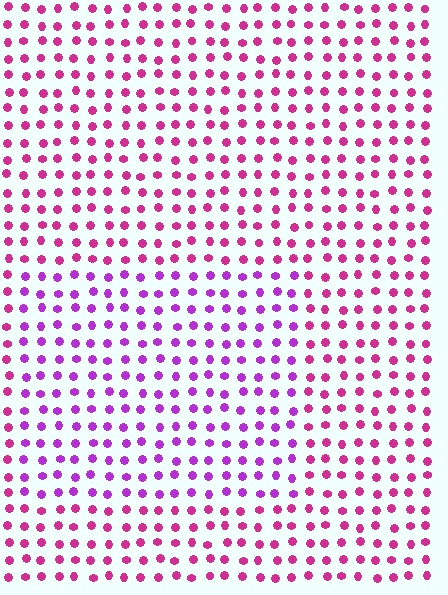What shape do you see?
I see a rectangle.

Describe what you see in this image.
The image is filled with small magenta elements in a uniform arrangement. A rectangle-shaped region is visible where the elements are tinted to a slightly different hue, forming a subtle color boundary.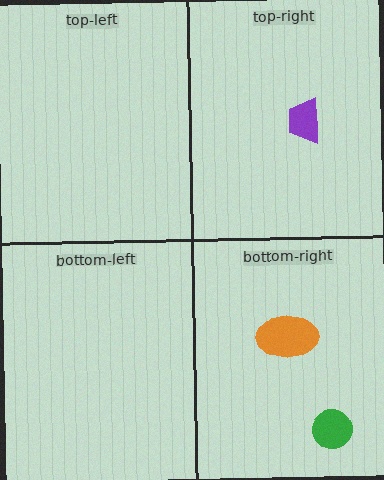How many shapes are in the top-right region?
1.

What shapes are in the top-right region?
The purple trapezoid.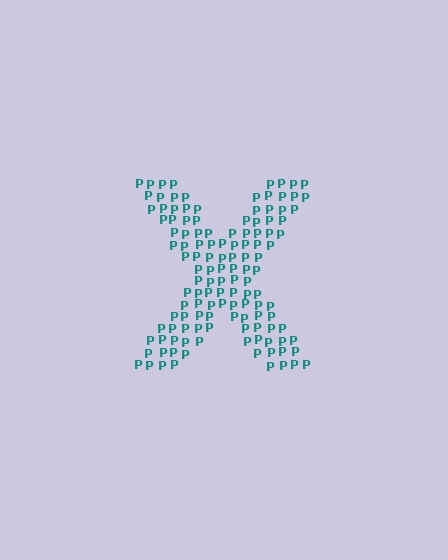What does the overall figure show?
The overall figure shows the letter X.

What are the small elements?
The small elements are letter P's.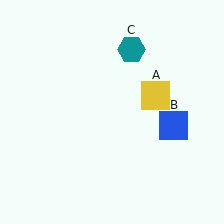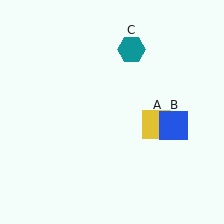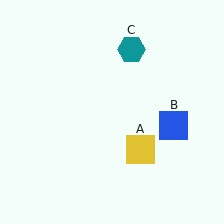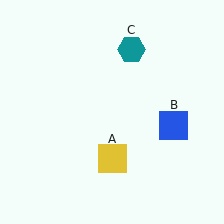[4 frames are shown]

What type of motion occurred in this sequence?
The yellow square (object A) rotated clockwise around the center of the scene.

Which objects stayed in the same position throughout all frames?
Blue square (object B) and teal hexagon (object C) remained stationary.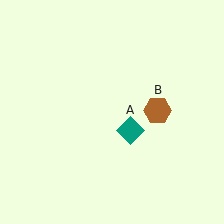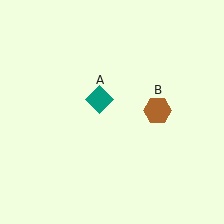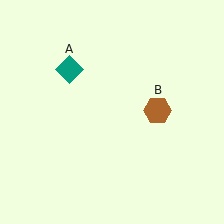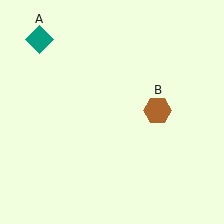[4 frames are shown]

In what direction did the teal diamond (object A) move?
The teal diamond (object A) moved up and to the left.